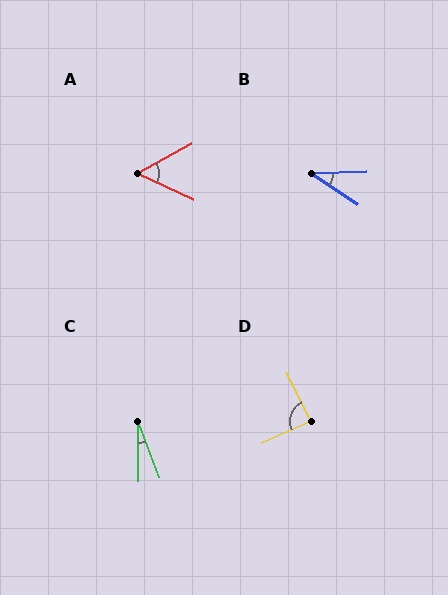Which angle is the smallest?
C, at approximately 21 degrees.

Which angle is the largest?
D, at approximately 87 degrees.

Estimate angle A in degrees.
Approximately 53 degrees.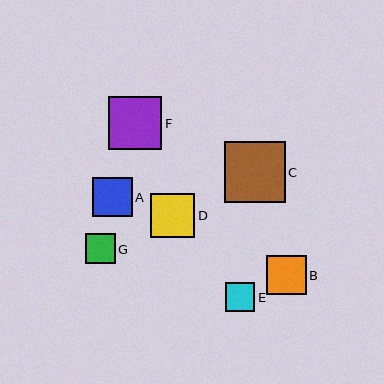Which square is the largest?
Square C is the largest with a size of approximately 61 pixels.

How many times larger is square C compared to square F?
Square C is approximately 1.1 times the size of square F.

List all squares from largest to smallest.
From largest to smallest: C, F, D, B, A, G, E.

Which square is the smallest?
Square E is the smallest with a size of approximately 29 pixels.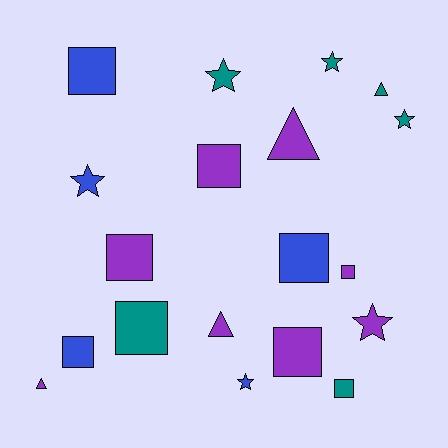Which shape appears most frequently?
Square, with 9 objects.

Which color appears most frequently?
Purple, with 8 objects.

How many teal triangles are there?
There is 1 teal triangle.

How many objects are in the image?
There are 19 objects.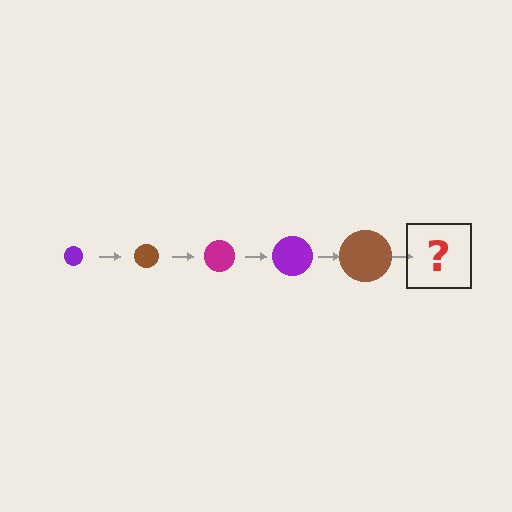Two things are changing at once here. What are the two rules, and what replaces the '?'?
The two rules are that the circle grows larger each step and the color cycles through purple, brown, and magenta. The '?' should be a magenta circle, larger than the previous one.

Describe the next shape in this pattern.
It should be a magenta circle, larger than the previous one.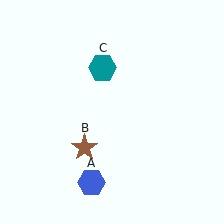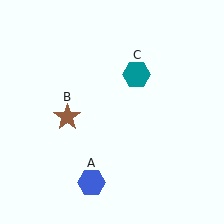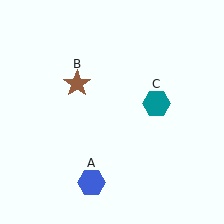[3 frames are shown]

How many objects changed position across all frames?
2 objects changed position: brown star (object B), teal hexagon (object C).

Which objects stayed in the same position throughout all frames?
Blue hexagon (object A) remained stationary.